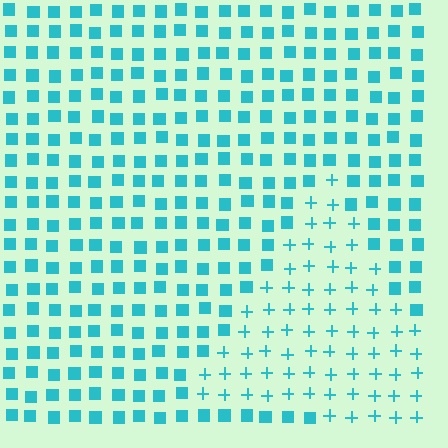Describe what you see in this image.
The image is filled with small cyan elements arranged in a uniform grid. A triangle-shaped region contains plus signs, while the surrounding area contains squares. The boundary is defined purely by the change in element shape.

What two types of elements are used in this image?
The image uses plus signs inside the triangle region and squares outside it.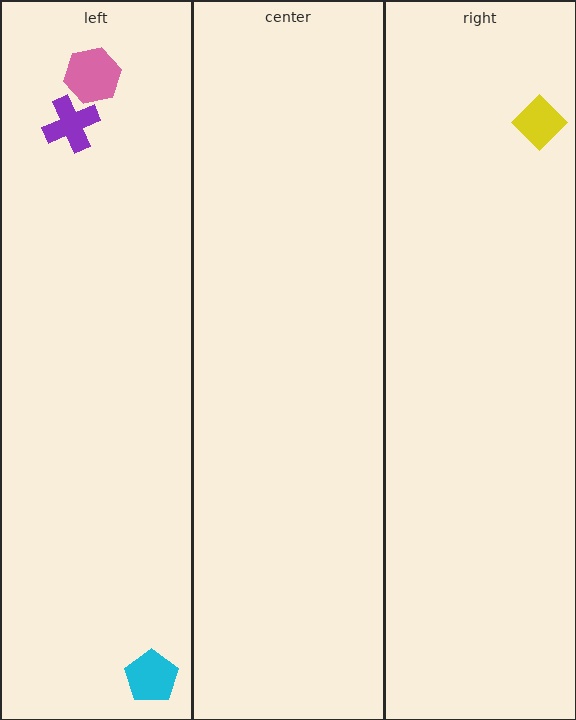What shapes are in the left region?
The cyan pentagon, the purple cross, the pink hexagon.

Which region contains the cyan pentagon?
The left region.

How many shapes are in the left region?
3.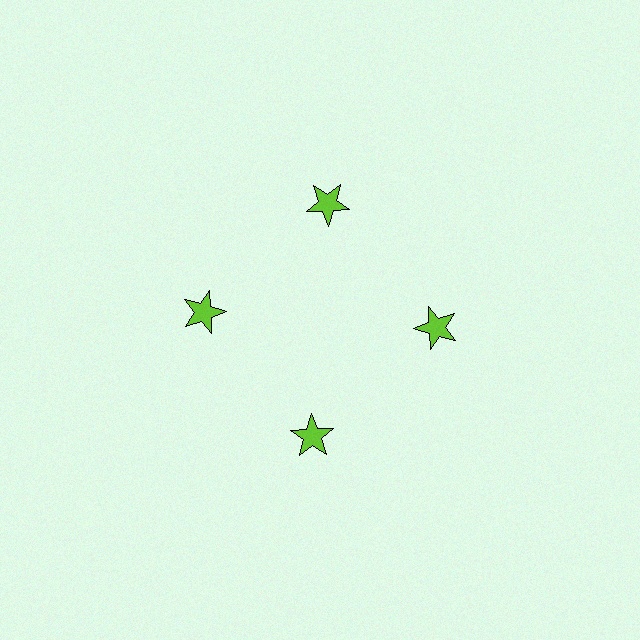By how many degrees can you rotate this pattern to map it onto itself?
The pattern maps onto itself every 90 degrees of rotation.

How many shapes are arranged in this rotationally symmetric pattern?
There are 4 shapes, arranged in 4 groups of 1.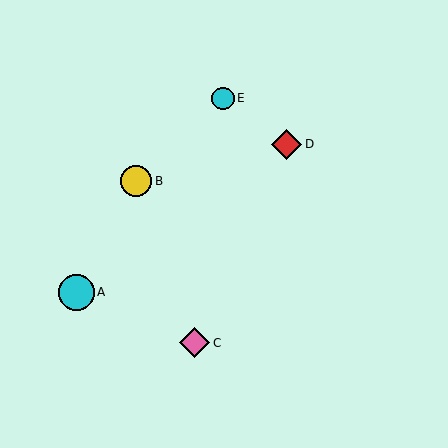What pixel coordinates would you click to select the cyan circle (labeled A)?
Click at (77, 292) to select the cyan circle A.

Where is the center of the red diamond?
The center of the red diamond is at (286, 144).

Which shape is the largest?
The cyan circle (labeled A) is the largest.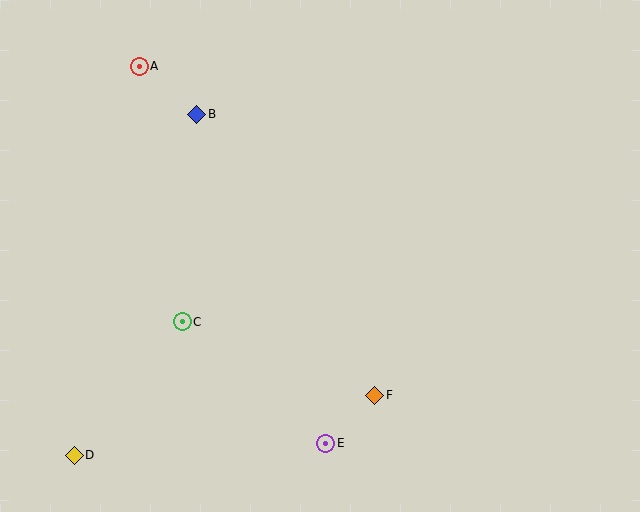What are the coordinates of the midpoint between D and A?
The midpoint between D and A is at (107, 261).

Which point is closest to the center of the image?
Point F at (375, 395) is closest to the center.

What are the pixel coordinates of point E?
Point E is at (326, 443).